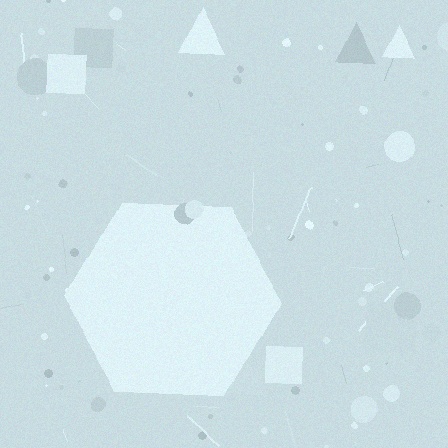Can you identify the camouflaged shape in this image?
The camouflaged shape is a hexagon.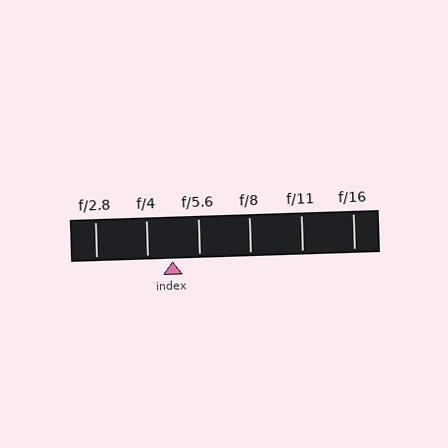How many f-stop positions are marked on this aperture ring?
There are 6 f-stop positions marked.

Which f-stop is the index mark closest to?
The index mark is closest to f/4.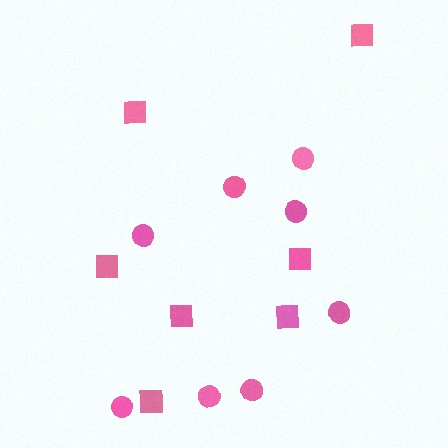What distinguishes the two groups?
There are 2 groups: one group of squares (7) and one group of circles (8).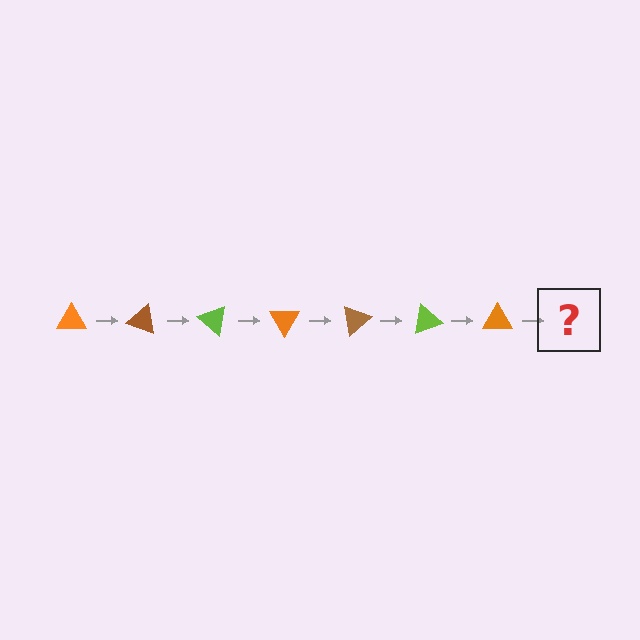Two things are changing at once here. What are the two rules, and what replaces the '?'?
The two rules are that it rotates 20 degrees each step and the color cycles through orange, brown, and lime. The '?' should be a brown triangle, rotated 140 degrees from the start.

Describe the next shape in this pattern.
It should be a brown triangle, rotated 140 degrees from the start.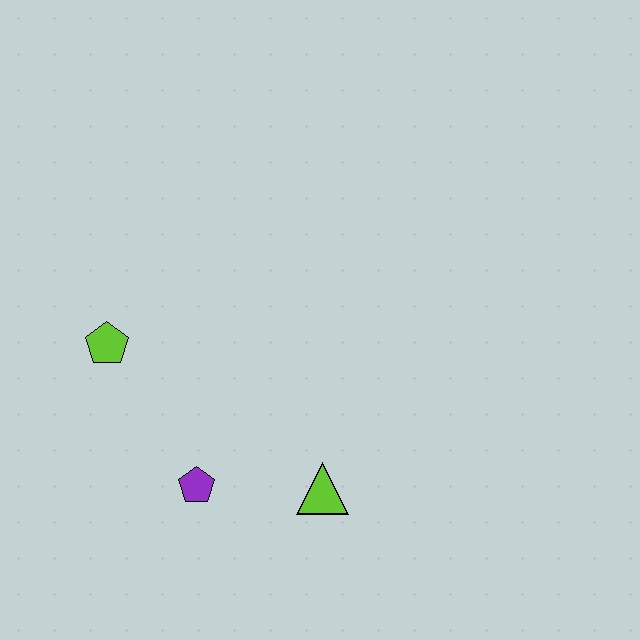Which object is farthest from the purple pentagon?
The lime pentagon is farthest from the purple pentagon.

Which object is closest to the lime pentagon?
The purple pentagon is closest to the lime pentagon.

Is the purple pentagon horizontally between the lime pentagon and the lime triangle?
Yes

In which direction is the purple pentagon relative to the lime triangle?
The purple pentagon is to the left of the lime triangle.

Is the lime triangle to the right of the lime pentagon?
Yes